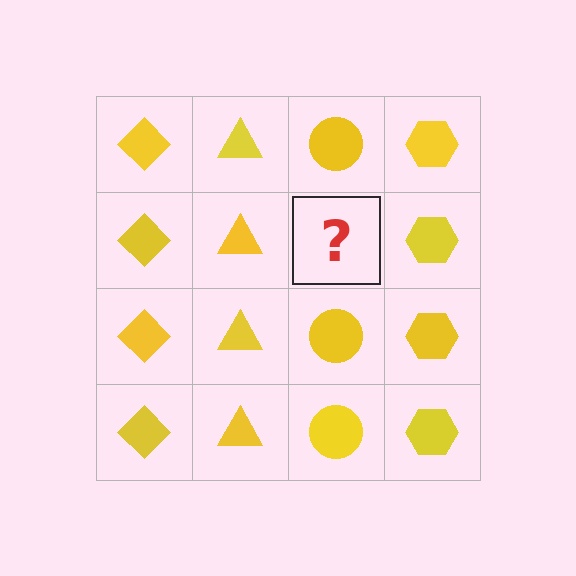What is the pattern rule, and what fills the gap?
The rule is that each column has a consistent shape. The gap should be filled with a yellow circle.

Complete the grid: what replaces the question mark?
The question mark should be replaced with a yellow circle.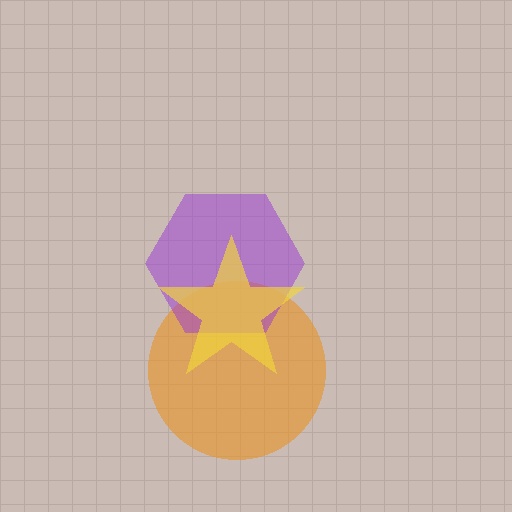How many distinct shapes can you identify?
There are 3 distinct shapes: an orange circle, a purple hexagon, a yellow star.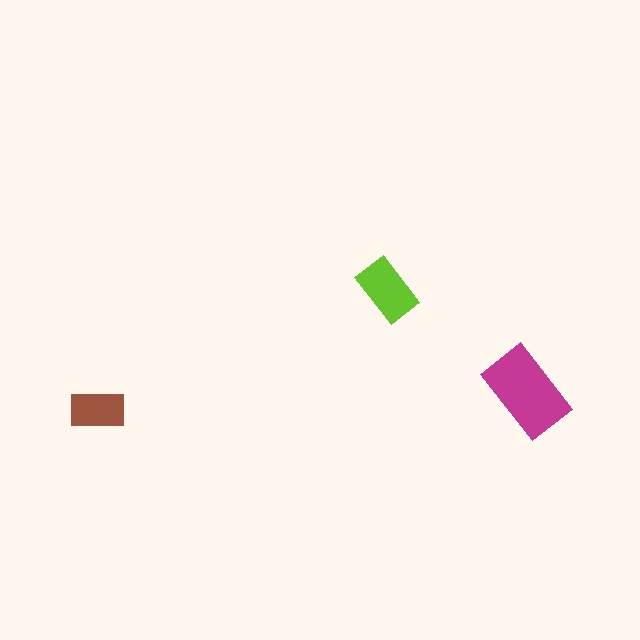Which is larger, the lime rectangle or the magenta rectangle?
The magenta one.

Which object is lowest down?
The brown rectangle is bottommost.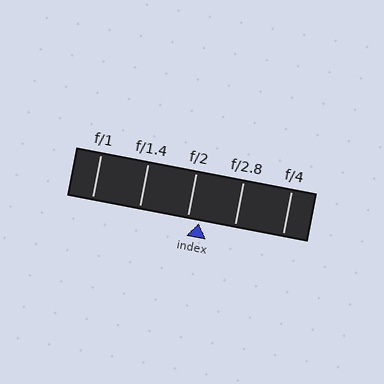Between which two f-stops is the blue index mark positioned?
The index mark is between f/2 and f/2.8.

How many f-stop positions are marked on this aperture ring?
There are 5 f-stop positions marked.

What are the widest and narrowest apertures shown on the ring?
The widest aperture shown is f/1 and the narrowest is f/4.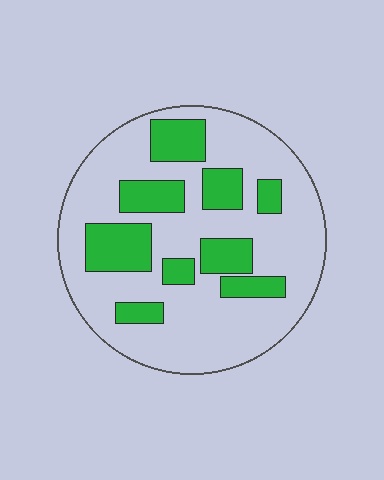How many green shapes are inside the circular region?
9.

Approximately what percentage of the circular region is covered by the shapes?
Approximately 30%.